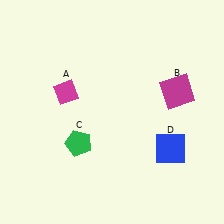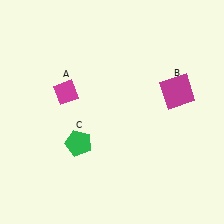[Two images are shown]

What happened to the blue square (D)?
The blue square (D) was removed in Image 2. It was in the bottom-right area of Image 1.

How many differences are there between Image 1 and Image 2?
There is 1 difference between the two images.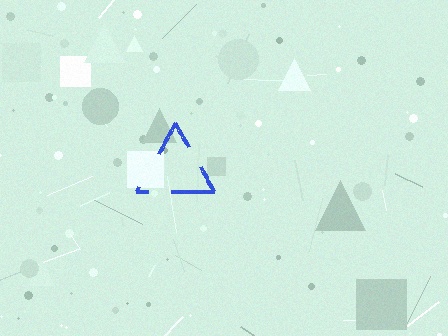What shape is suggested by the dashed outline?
The dashed outline suggests a triangle.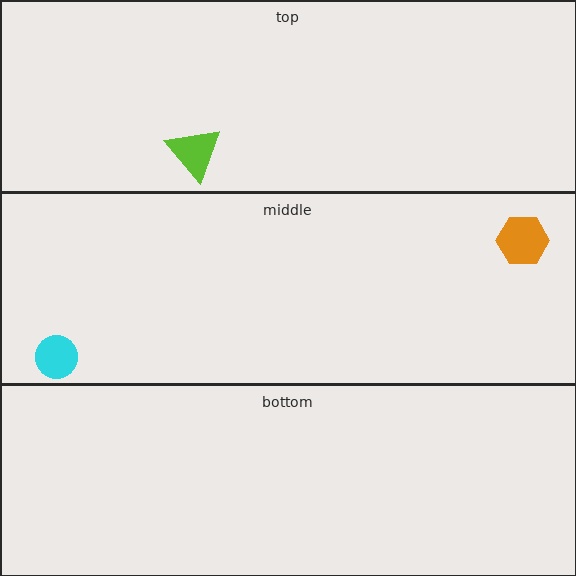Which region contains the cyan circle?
The middle region.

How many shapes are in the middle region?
2.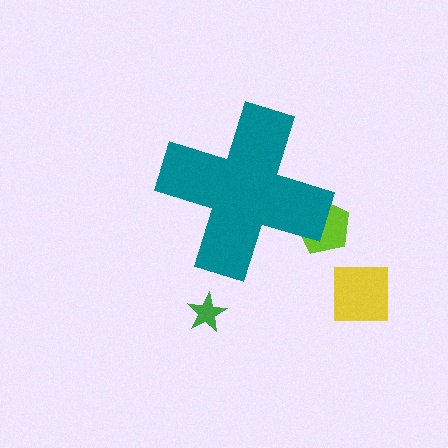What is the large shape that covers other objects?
A teal cross.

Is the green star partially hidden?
No, the green star is fully visible.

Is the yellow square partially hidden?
No, the yellow square is fully visible.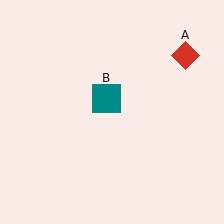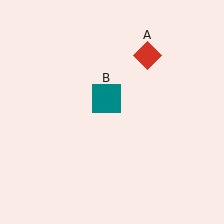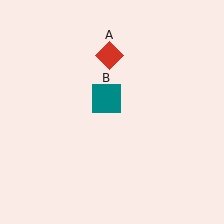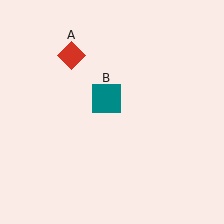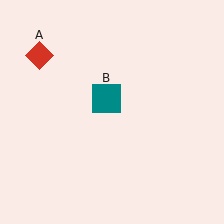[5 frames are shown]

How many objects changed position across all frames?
1 object changed position: red diamond (object A).